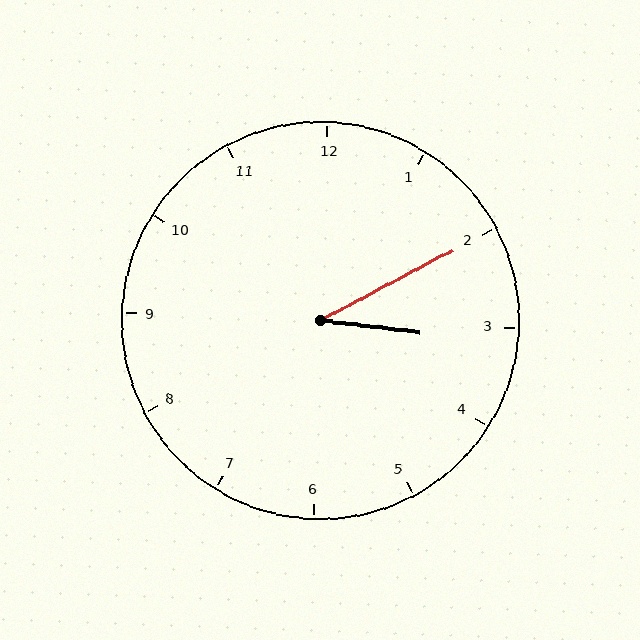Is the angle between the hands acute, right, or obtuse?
It is acute.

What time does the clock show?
3:10.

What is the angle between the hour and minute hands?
Approximately 35 degrees.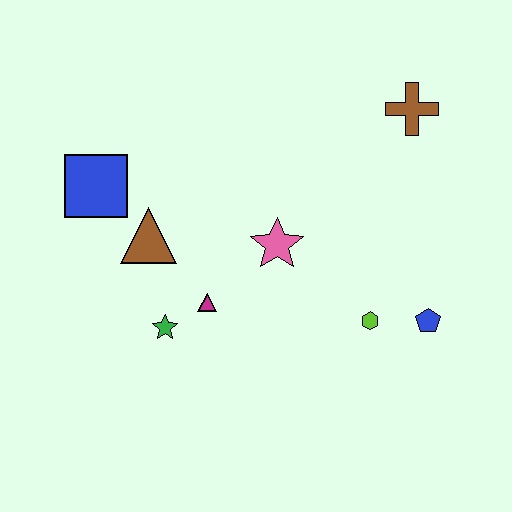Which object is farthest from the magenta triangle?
The brown cross is farthest from the magenta triangle.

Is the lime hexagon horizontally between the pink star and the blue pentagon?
Yes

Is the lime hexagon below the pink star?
Yes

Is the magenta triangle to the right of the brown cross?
No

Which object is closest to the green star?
The magenta triangle is closest to the green star.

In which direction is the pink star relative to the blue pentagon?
The pink star is to the left of the blue pentagon.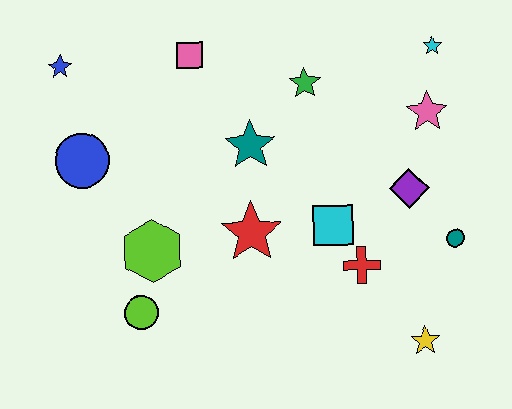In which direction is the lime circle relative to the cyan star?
The lime circle is to the left of the cyan star.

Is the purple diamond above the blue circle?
No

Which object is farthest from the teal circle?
The blue star is farthest from the teal circle.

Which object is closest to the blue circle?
The blue star is closest to the blue circle.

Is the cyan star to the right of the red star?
Yes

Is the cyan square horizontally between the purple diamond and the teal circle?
No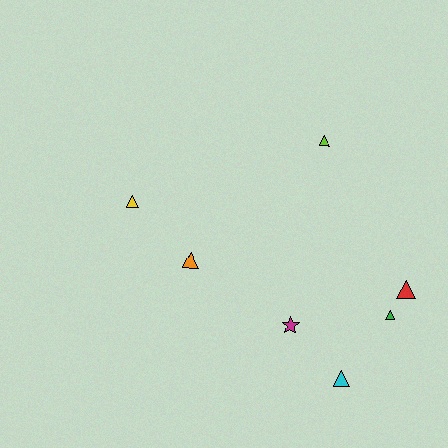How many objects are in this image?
There are 7 objects.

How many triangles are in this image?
There are 6 triangles.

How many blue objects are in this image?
There are no blue objects.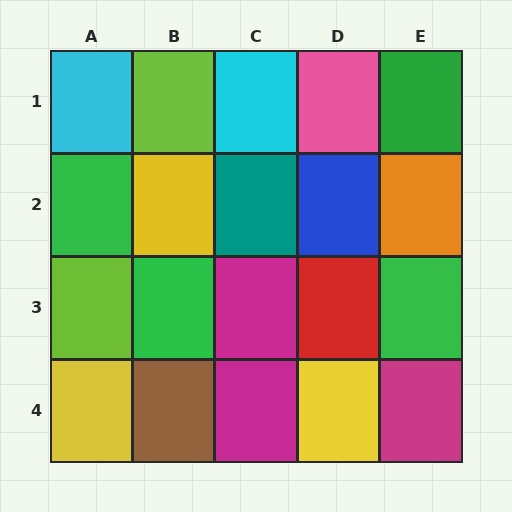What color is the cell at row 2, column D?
Blue.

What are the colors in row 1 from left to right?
Cyan, lime, cyan, pink, green.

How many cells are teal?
1 cell is teal.